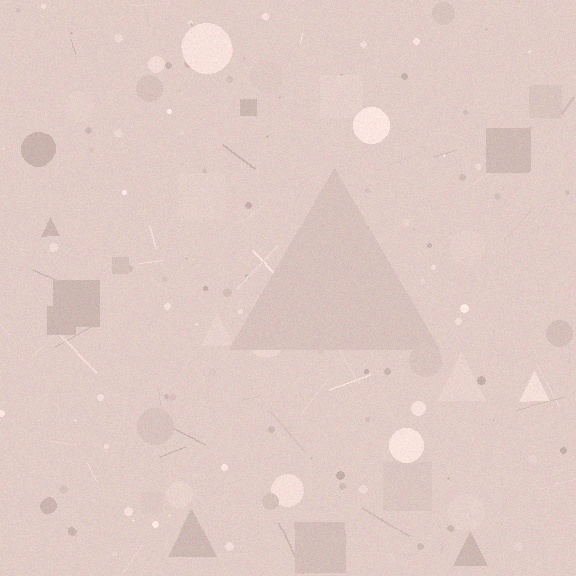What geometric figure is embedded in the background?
A triangle is embedded in the background.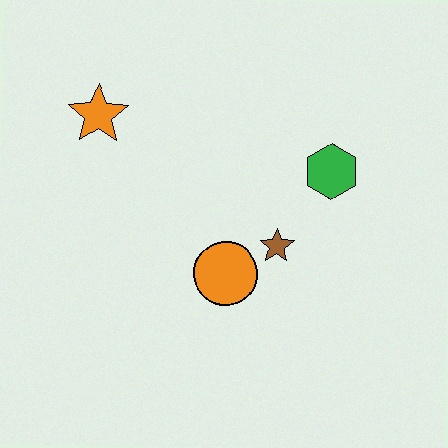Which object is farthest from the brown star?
The orange star is farthest from the brown star.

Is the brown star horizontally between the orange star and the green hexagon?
Yes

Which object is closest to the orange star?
The orange circle is closest to the orange star.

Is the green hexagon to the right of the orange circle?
Yes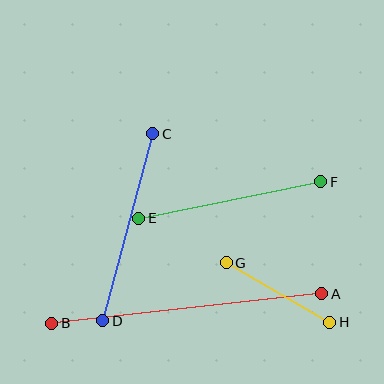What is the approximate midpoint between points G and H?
The midpoint is at approximately (278, 292) pixels.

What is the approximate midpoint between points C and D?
The midpoint is at approximately (128, 227) pixels.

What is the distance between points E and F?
The distance is approximately 186 pixels.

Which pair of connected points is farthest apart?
Points A and B are farthest apart.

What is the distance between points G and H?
The distance is approximately 119 pixels.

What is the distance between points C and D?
The distance is approximately 194 pixels.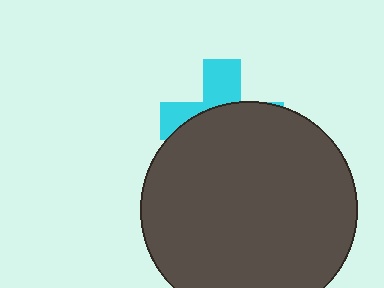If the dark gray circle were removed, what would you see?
You would see the complete cyan cross.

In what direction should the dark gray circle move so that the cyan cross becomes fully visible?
The dark gray circle should move down. That is the shortest direction to clear the overlap and leave the cyan cross fully visible.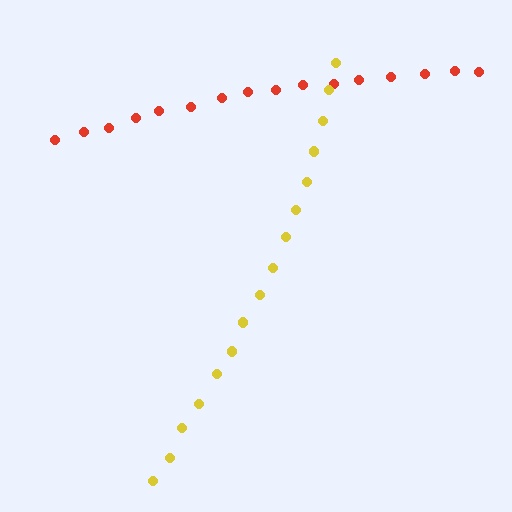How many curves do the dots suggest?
There are 2 distinct paths.